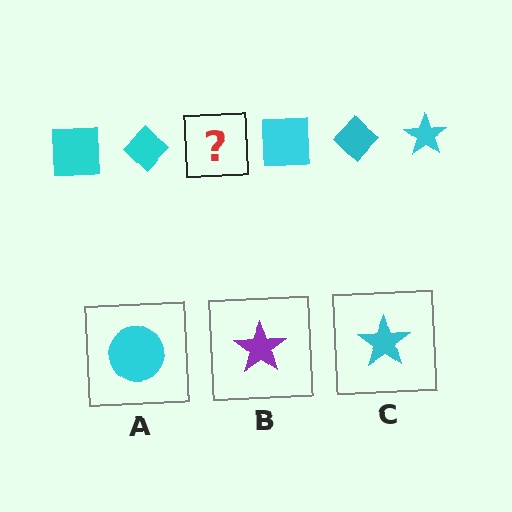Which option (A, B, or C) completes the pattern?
C.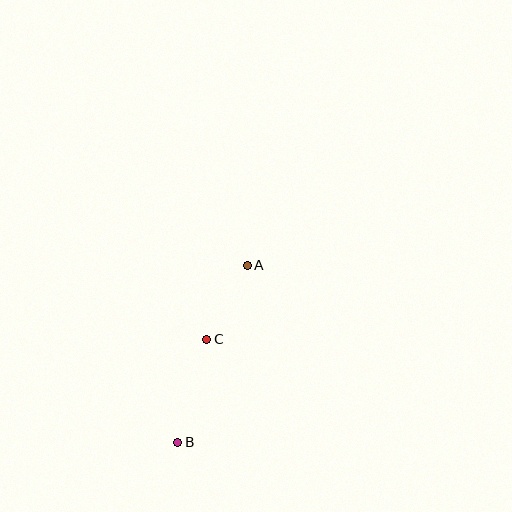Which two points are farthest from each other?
Points A and B are farthest from each other.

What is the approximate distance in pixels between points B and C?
The distance between B and C is approximately 107 pixels.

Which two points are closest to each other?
Points A and C are closest to each other.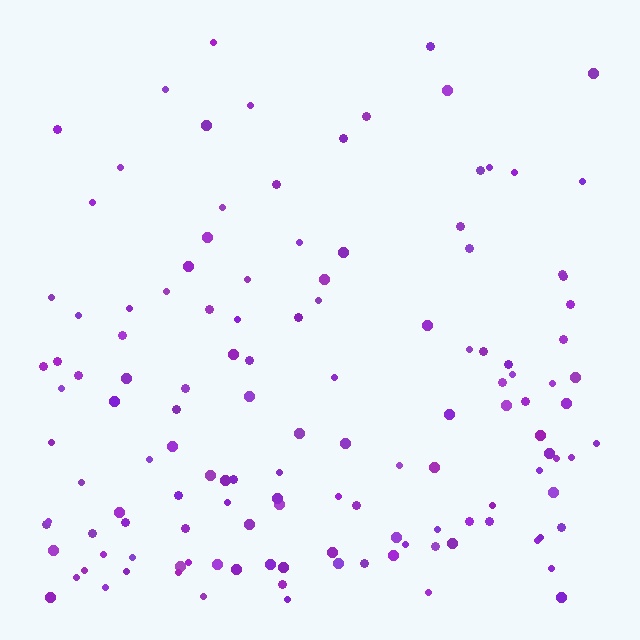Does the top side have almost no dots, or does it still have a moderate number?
Still a moderate number, just noticeably fewer than the bottom.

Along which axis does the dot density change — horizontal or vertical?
Vertical.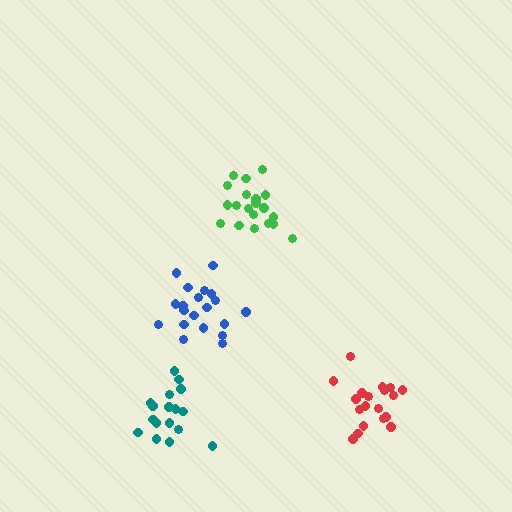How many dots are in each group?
Group 1: 17 dots, Group 2: 20 dots, Group 3: 19 dots, Group 4: 20 dots (76 total).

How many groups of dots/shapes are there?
There are 4 groups.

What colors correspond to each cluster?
The clusters are colored: teal, green, red, blue.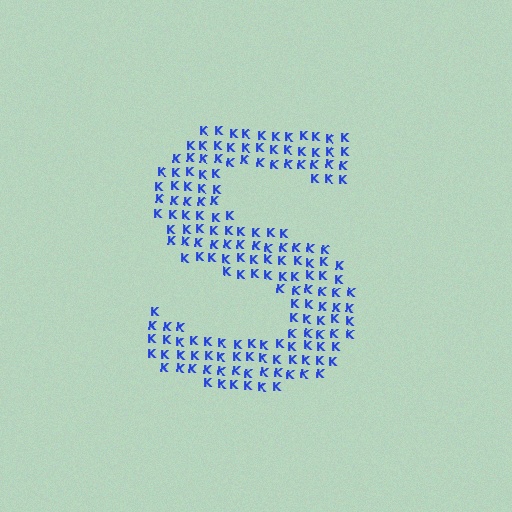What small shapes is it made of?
It is made of small letter K's.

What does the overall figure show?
The overall figure shows the letter S.